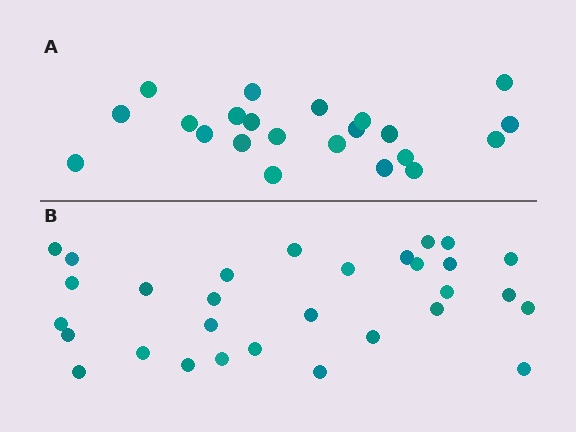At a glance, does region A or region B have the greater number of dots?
Region B (the bottom region) has more dots.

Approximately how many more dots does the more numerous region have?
Region B has roughly 8 or so more dots than region A.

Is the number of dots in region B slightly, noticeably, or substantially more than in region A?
Region B has noticeably more, but not dramatically so. The ratio is roughly 1.4 to 1.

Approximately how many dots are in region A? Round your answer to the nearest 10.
About 20 dots. (The exact count is 22, which rounds to 20.)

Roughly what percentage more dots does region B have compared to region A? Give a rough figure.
About 35% more.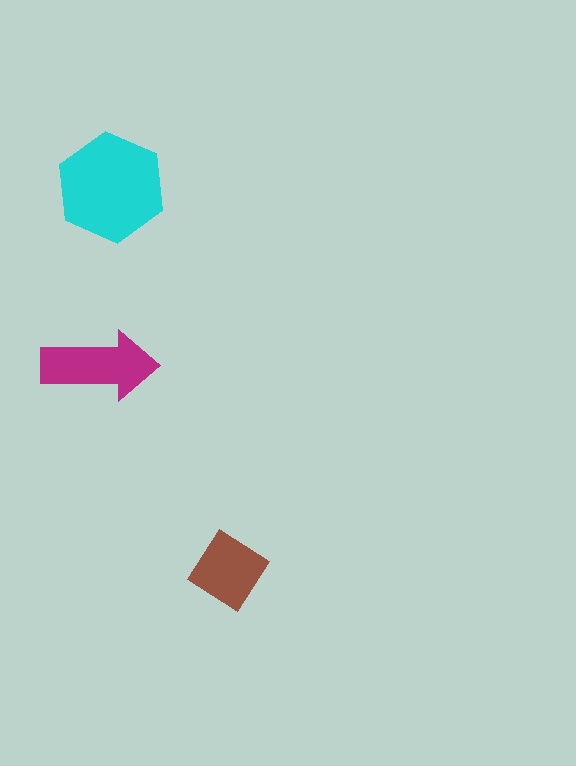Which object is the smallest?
The brown diamond.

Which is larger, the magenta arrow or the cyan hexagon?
The cyan hexagon.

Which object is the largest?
The cyan hexagon.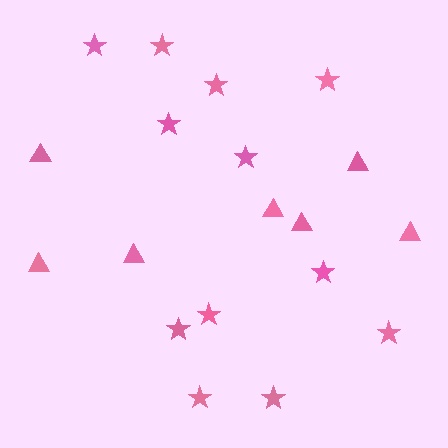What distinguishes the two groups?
There are 2 groups: one group of triangles (7) and one group of stars (12).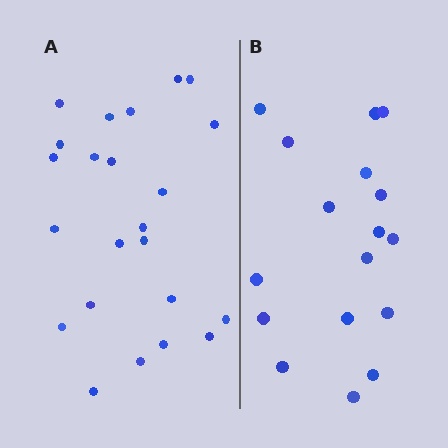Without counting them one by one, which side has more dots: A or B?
Region A (the left region) has more dots.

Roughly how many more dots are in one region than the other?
Region A has about 6 more dots than region B.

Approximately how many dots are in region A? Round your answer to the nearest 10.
About 20 dots. (The exact count is 23, which rounds to 20.)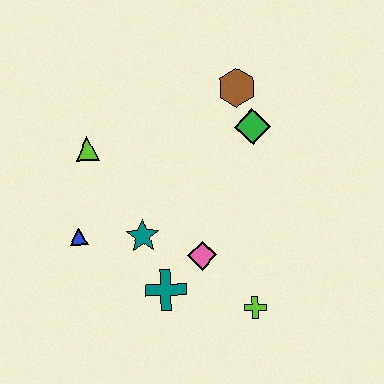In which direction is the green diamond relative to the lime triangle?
The green diamond is to the right of the lime triangle.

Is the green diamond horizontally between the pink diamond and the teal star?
No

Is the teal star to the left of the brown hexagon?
Yes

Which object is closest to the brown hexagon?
The green diamond is closest to the brown hexagon.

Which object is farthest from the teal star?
The brown hexagon is farthest from the teal star.